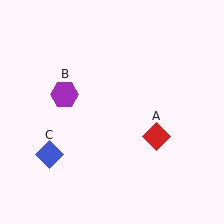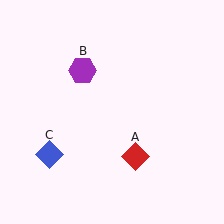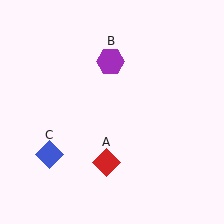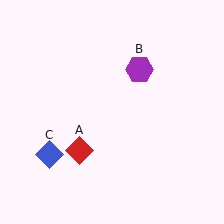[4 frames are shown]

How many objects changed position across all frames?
2 objects changed position: red diamond (object A), purple hexagon (object B).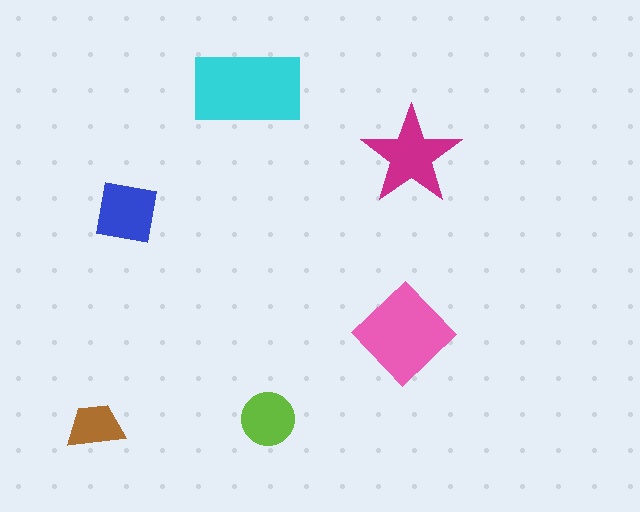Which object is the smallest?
The brown trapezoid.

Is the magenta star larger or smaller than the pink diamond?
Smaller.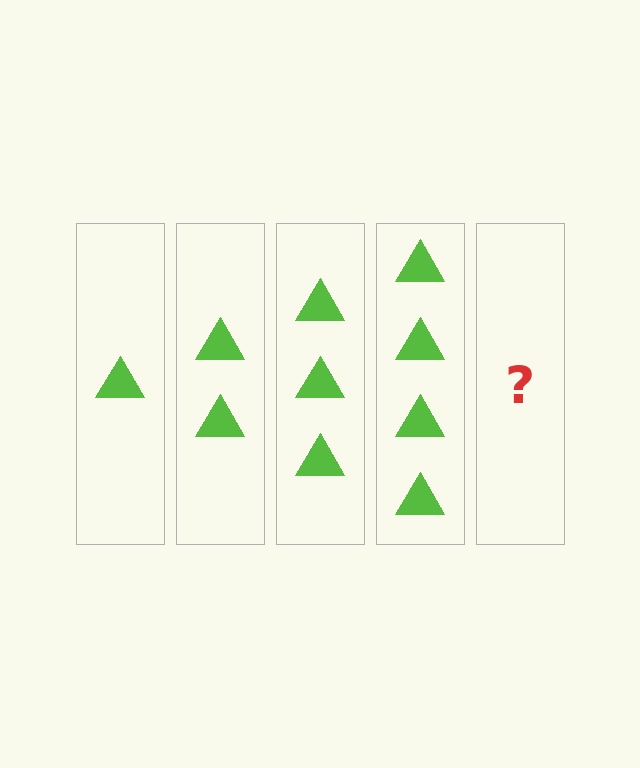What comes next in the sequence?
The next element should be 5 triangles.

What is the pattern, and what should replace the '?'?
The pattern is that each step adds one more triangle. The '?' should be 5 triangles.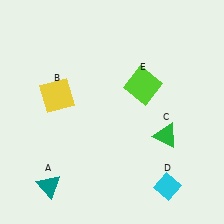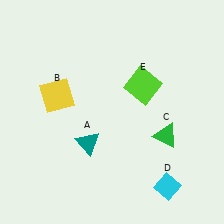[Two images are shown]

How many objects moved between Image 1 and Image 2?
1 object moved between the two images.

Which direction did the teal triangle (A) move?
The teal triangle (A) moved up.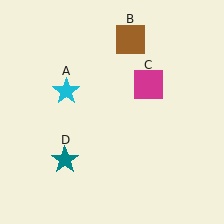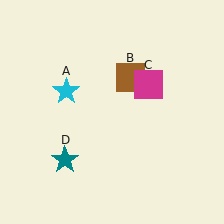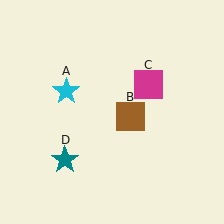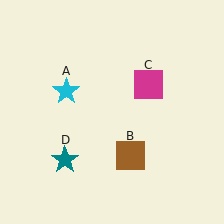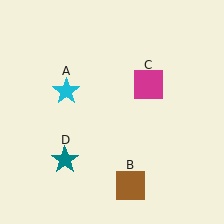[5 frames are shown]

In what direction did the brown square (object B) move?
The brown square (object B) moved down.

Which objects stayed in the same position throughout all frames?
Cyan star (object A) and magenta square (object C) and teal star (object D) remained stationary.